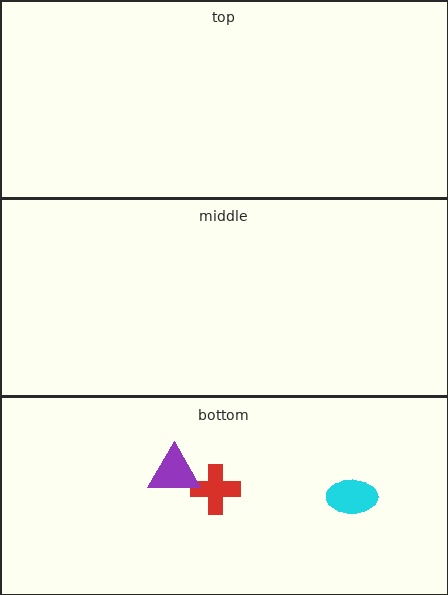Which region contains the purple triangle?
The bottom region.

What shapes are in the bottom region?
The red cross, the cyan ellipse, the purple triangle.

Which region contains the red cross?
The bottom region.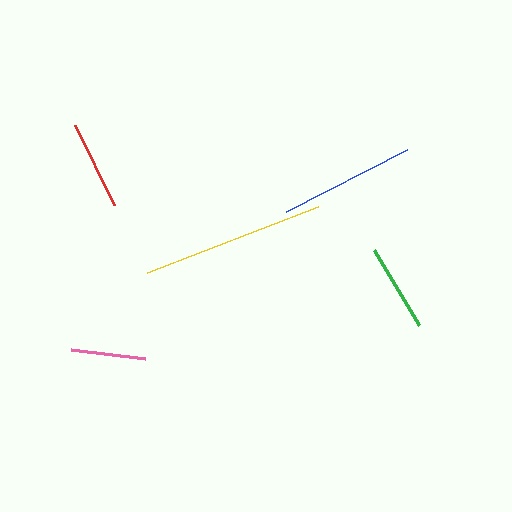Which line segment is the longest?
The yellow line is the longest at approximately 183 pixels.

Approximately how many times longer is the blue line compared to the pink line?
The blue line is approximately 1.8 times the length of the pink line.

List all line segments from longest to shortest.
From longest to shortest: yellow, blue, red, green, pink.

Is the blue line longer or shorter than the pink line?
The blue line is longer than the pink line.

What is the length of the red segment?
The red segment is approximately 89 pixels long.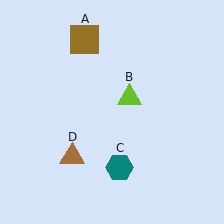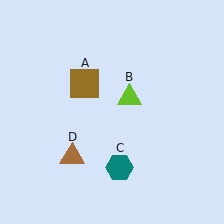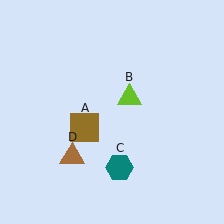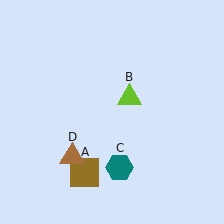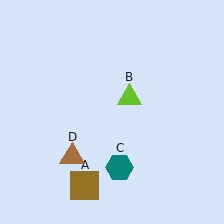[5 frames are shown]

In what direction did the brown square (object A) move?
The brown square (object A) moved down.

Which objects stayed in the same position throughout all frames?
Lime triangle (object B) and teal hexagon (object C) and brown triangle (object D) remained stationary.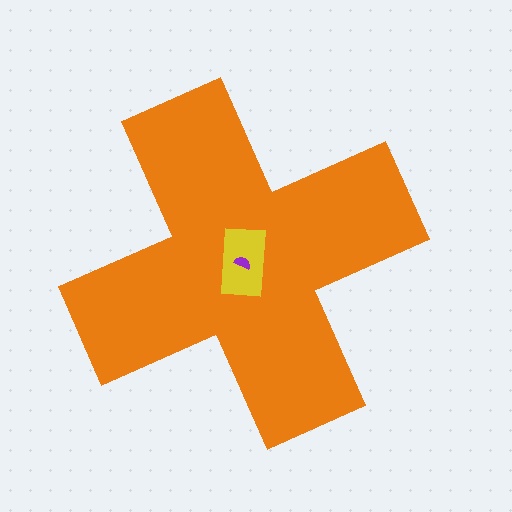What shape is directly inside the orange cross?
The yellow rectangle.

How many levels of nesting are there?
3.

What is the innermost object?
The purple semicircle.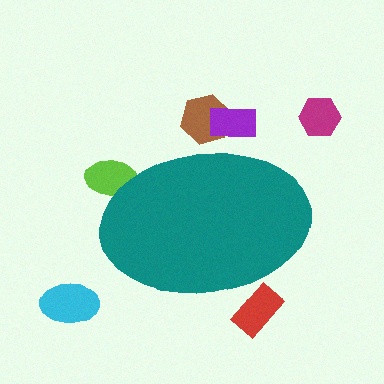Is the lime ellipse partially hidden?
Yes, the lime ellipse is partially hidden behind the teal ellipse.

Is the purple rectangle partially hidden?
Yes, the purple rectangle is partially hidden behind the teal ellipse.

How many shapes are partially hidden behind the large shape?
4 shapes are partially hidden.